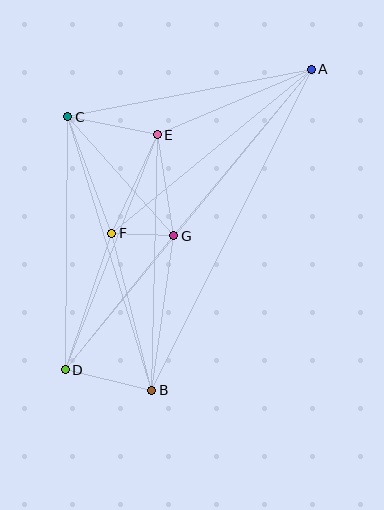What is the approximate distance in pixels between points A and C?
The distance between A and C is approximately 248 pixels.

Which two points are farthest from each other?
Points A and D are farthest from each other.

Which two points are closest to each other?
Points F and G are closest to each other.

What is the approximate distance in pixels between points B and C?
The distance between B and C is approximately 286 pixels.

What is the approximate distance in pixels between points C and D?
The distance between C and D is approximately 253 pixels.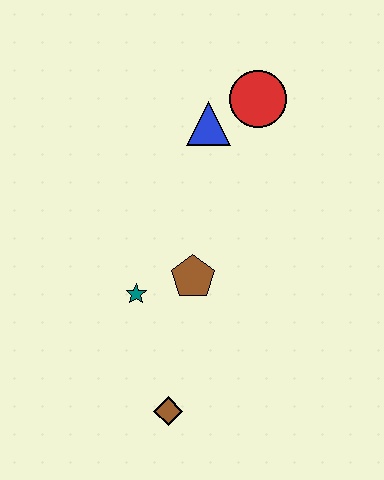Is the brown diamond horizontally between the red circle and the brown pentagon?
No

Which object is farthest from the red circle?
The brown diamond is farthest from the red circle.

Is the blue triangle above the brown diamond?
Yes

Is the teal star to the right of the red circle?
No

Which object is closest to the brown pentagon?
The teal star is closest to the brown pentagon.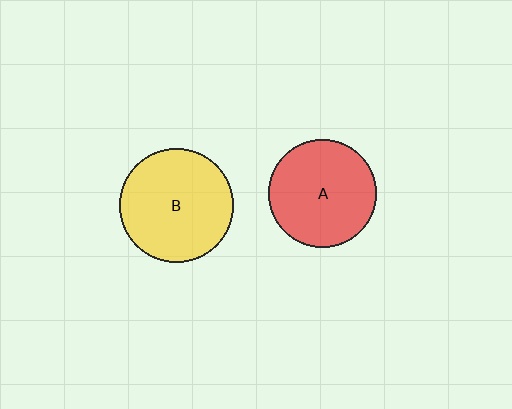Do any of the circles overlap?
No, none of the circles overlap.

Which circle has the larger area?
Circle B (yellow).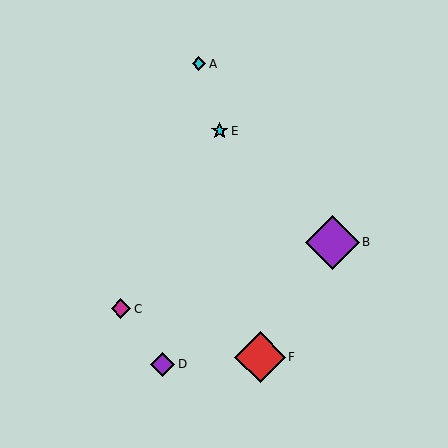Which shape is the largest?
The purple diamond (labeled B) is the largest.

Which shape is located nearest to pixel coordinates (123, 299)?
The magenta diamond (labeled C) at (121, 309) is nearest to that location.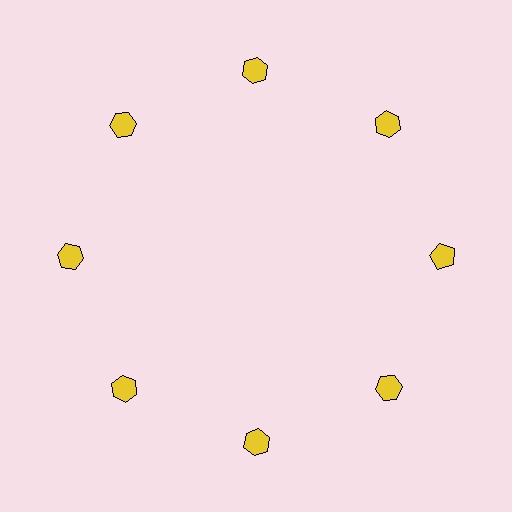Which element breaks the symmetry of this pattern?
The yellow pentagon at roughly the 3 o'clock position breaks the symmetry. All other shapes are yellow hexagons.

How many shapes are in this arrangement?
There are 8 shapes arranged in a ring pattern.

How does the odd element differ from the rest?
It has a different shape: pentagon instead of hexagon.